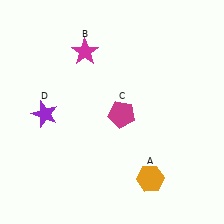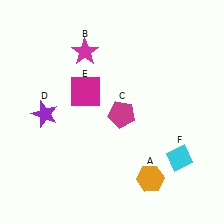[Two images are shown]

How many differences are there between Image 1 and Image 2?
There are 2 differences between the two images.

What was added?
A magenta square (E), a cyan diamond (F) were added in Image 2.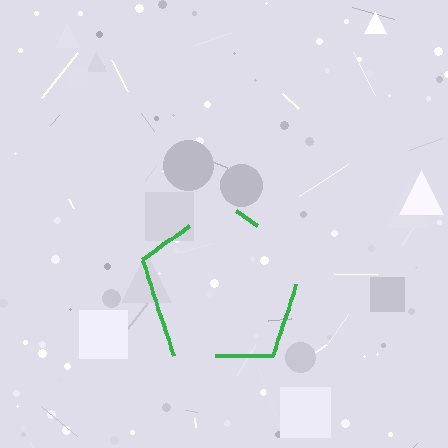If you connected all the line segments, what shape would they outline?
They would outline a pentagon.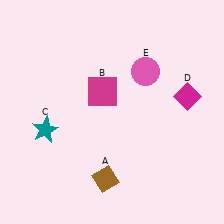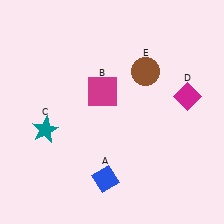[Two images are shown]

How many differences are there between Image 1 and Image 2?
There are 2 differences between the two images.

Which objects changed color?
A changed from brown to blue. E changed from pink to brown.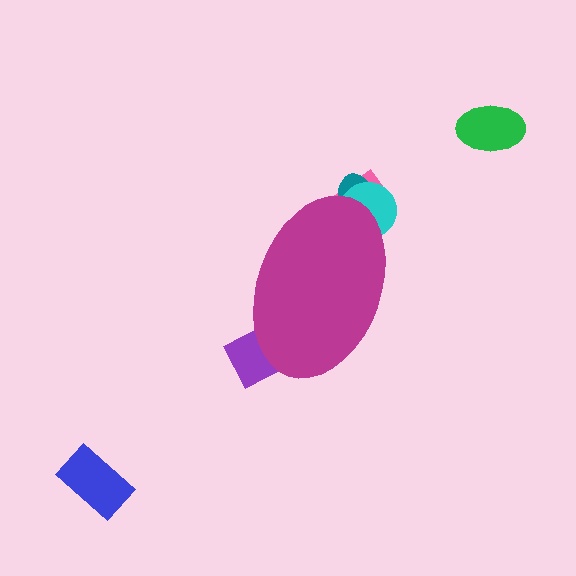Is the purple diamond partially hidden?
Yes, the purple diamond is partially hidden behind the magenta ellipse.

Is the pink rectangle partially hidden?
Yes, the pink rectangle is partially hidden behind the magenta ellipse.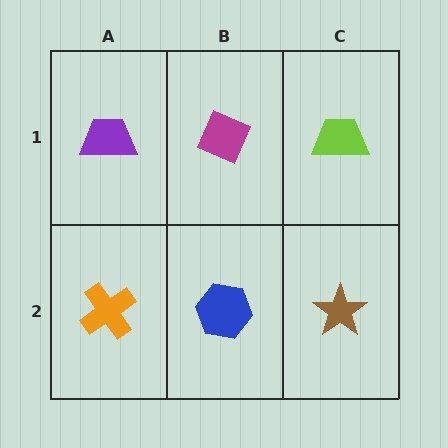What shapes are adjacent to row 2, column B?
A magenta diamond (row 1, column B), an orange cross (row 2, column A), a brown star (row 2, column C).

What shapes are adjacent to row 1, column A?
An orange cross (row 2, column A), a magenta diamond (row 1, column B).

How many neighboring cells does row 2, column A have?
2.